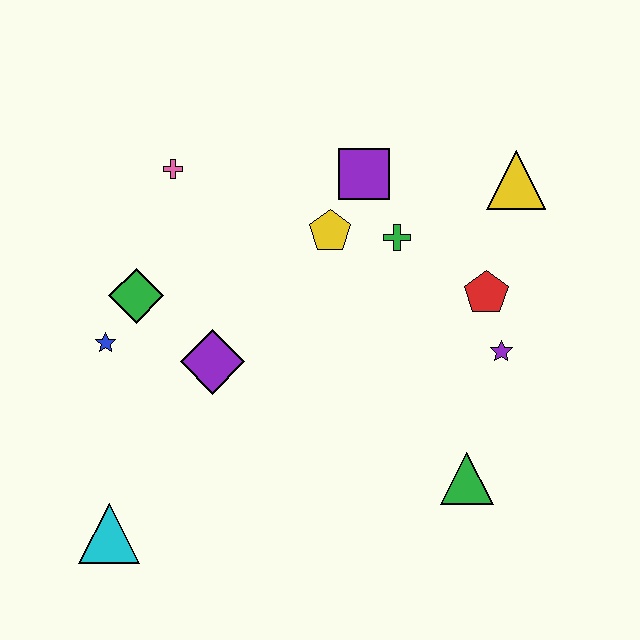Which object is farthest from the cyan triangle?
The yellow triangle is farthest from the cyan triangle.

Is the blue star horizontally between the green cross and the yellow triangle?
No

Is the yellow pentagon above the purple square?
No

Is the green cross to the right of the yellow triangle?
No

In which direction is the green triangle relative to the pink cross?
The green triangle is below the pink cross.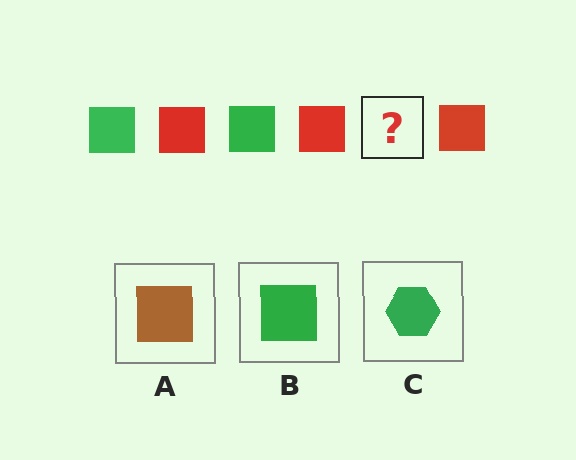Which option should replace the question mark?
Option B.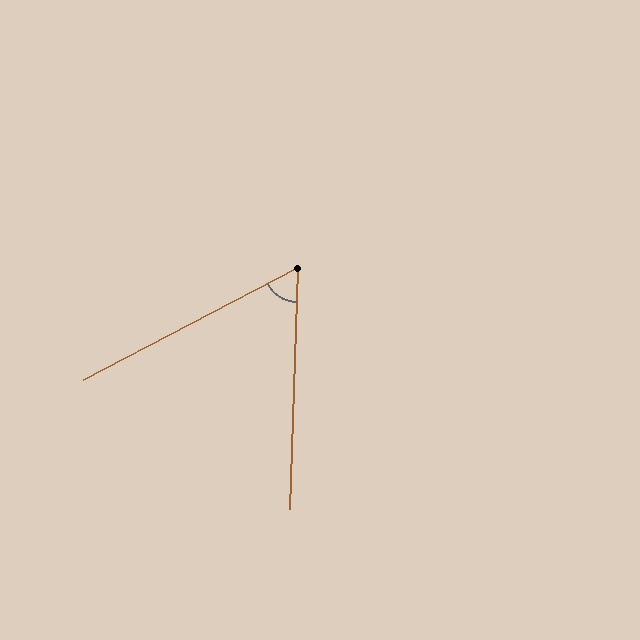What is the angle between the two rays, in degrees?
Approximately 60 degrees.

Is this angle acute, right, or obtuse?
It is acute.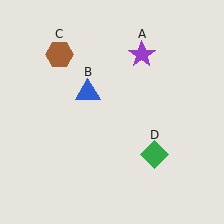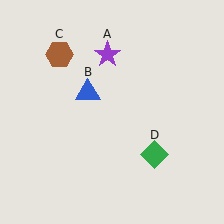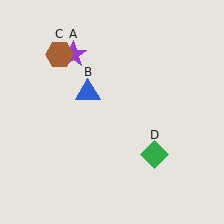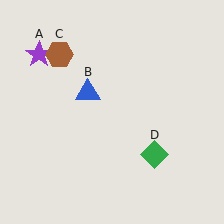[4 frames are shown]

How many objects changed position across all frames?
1 object changed position: purple star (object A).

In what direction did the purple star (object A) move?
The purple star (object A) moved left.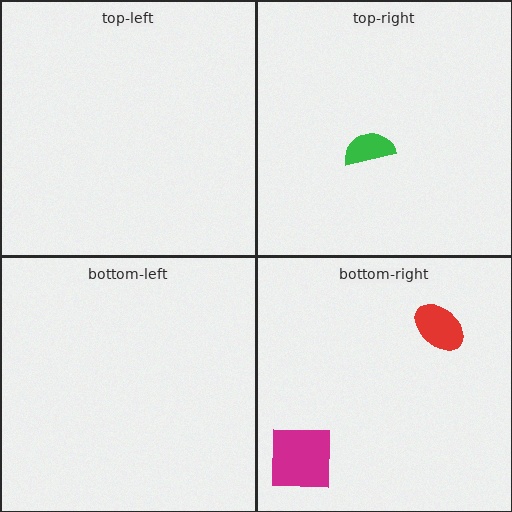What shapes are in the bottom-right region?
The red ellipse, the magenta square.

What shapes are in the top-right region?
The green semicircle.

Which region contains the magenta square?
The bottom-right region.